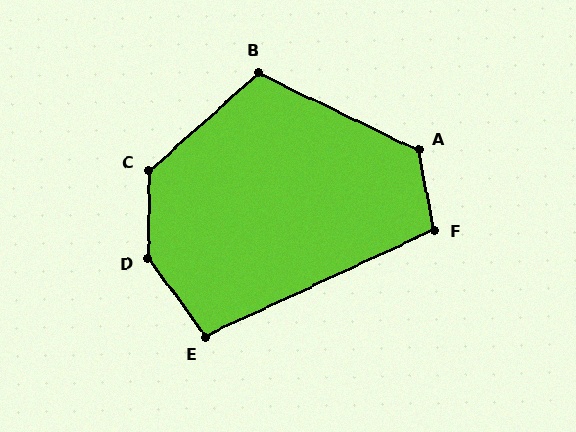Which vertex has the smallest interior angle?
E, at approximately 101 degrees.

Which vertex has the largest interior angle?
D, at approximately 143 degrees.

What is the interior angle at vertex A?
Approximately 126 degrees (obtuse).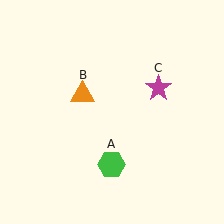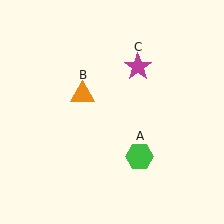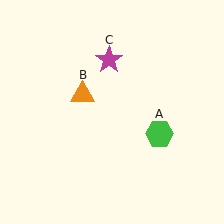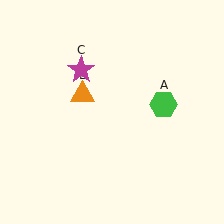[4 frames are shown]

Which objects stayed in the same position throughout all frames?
Orange triangle (object B) remained stationary.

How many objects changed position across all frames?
2 objects changed position: green hexagon (object A), magenta star (object C).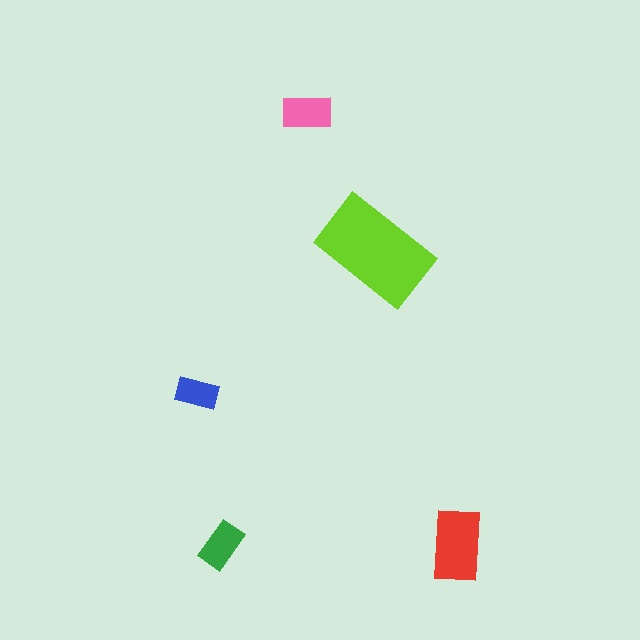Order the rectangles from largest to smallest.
the lime one, the red one, the pink one, the green one, the blue one.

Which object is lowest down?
The red rectangle is bottommost.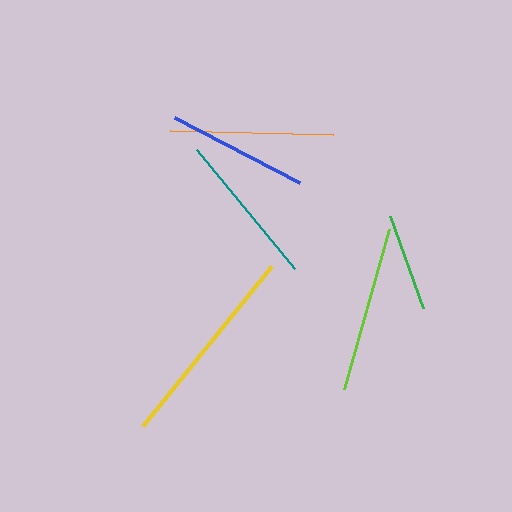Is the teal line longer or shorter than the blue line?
The teal line is longer than the blue line.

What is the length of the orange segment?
The orange segment is approximately 163 pixels long.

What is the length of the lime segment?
The lime segment is approximately 167 pixels long.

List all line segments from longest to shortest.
From longest to shortest: yellow, lime, orange, teal, blue, green.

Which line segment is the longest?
The yellow line is the longest at approximately 205 pixels.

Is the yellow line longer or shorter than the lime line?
The yellow line is longer than the lime line.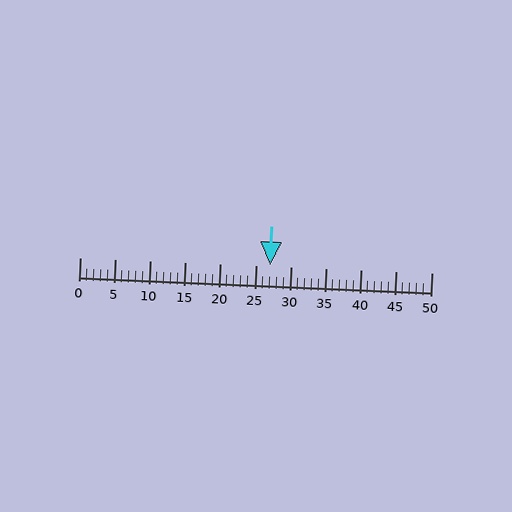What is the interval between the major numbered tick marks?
The major tick marks are spaced 5 units apart.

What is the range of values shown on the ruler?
The ruler shows values from 0 to 50.